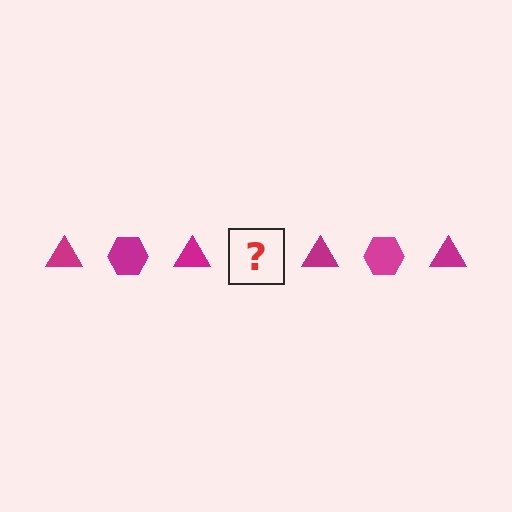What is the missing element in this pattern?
The missing element is a magenta hexagon.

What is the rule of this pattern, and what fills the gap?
The rule is that the pattern cycles through triangle, hexagon shapes in magenta. The gap should be filled with a magenta hexagon.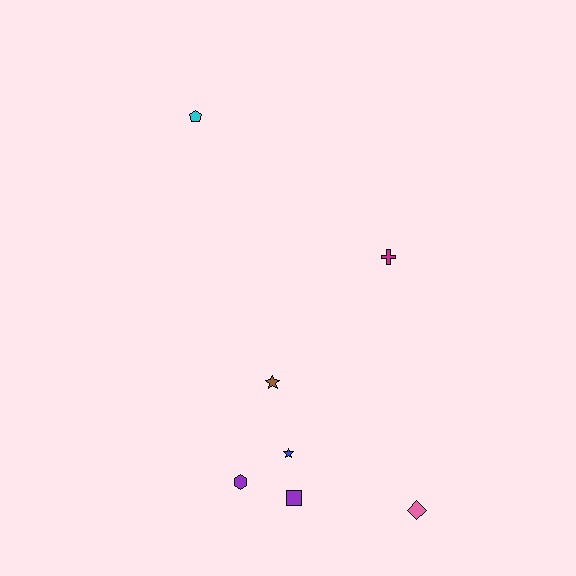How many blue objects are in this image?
There is 1 blue object.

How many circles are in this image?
There are no circles.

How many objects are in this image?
There are 7 objects.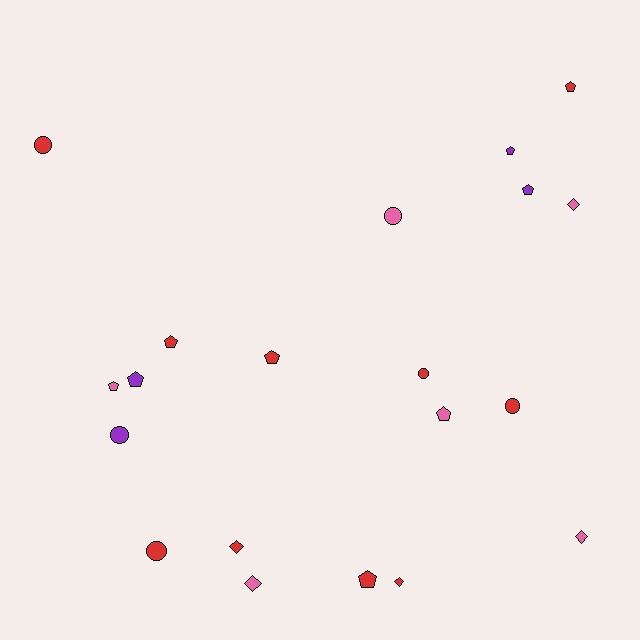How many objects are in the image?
There are 20 objects.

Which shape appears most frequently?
Pentagon, with 9 objects.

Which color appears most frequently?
Red, with 10 objects.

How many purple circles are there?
There is 1 purple circle.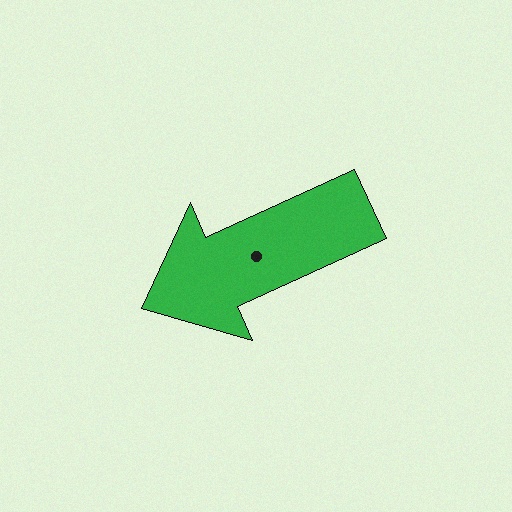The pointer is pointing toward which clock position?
Roughly 8 o'clock.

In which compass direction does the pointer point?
Southwest.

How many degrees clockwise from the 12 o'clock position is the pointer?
Approximately 245 degrees.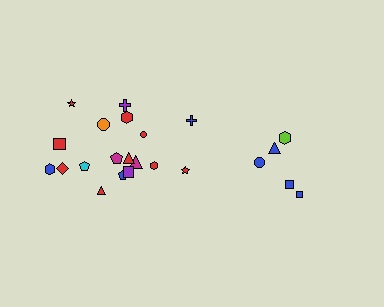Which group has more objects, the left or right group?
The left group.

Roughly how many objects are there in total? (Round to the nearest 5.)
Roughly 25 objects in total.